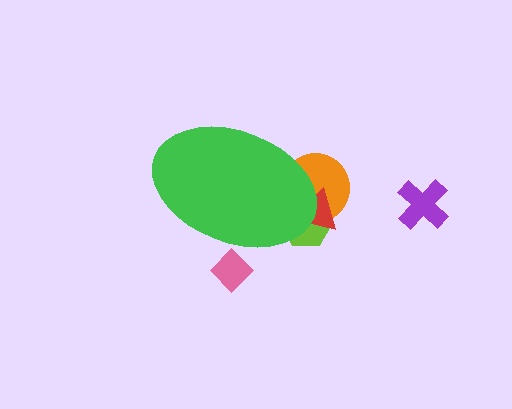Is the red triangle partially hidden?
Yes, the red triangle is partially hidden behind the green ellipse.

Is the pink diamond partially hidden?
Yes, the pink diamond is partially hidden behind the green ellipse.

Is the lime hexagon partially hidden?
Yes, the lime hexagon is partially hidden behind the green ellipse.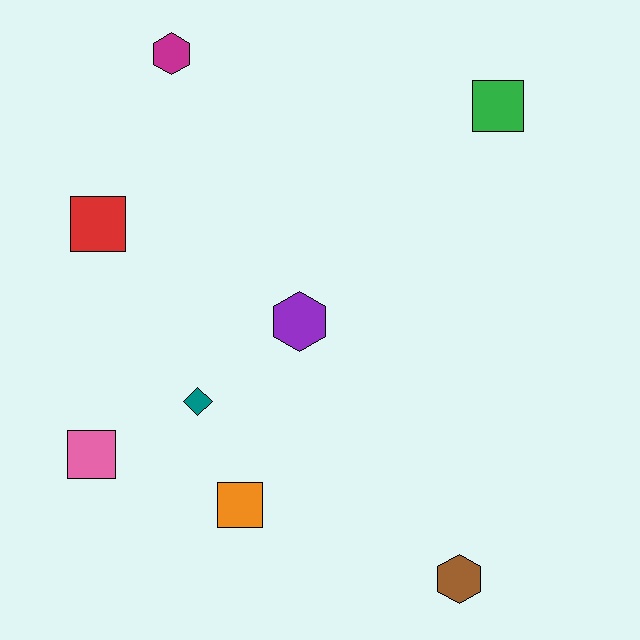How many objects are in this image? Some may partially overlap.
There are 8 objects.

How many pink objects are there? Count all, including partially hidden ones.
There is 1 pink object.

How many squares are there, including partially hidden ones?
There are 4 squares.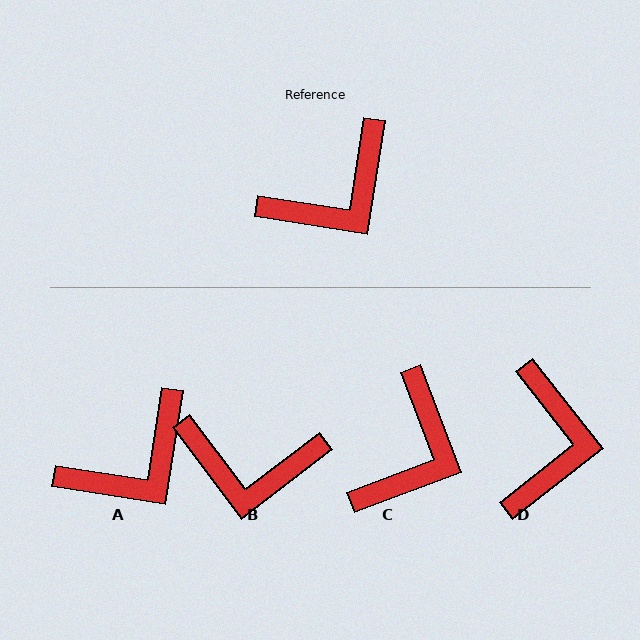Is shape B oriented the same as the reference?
No, it is off by about 44 degrees.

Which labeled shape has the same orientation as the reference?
A.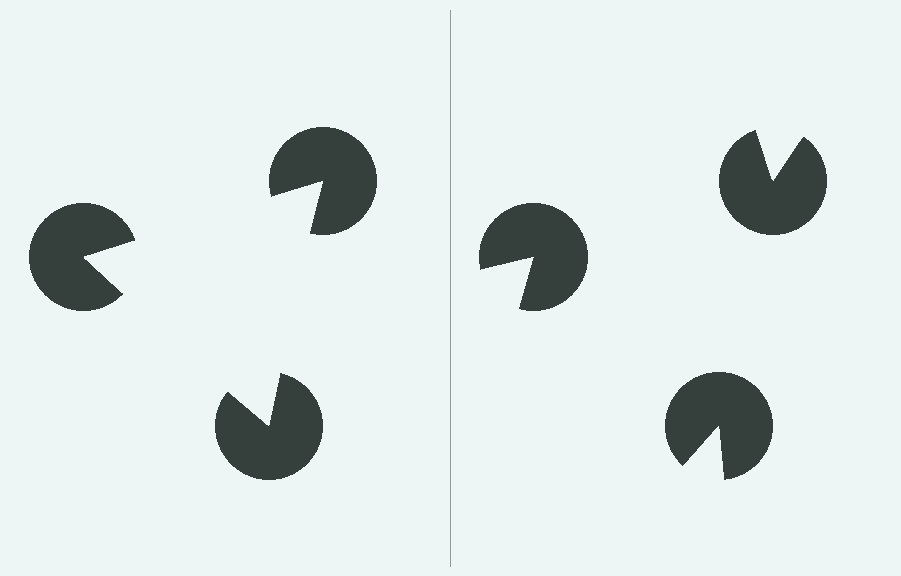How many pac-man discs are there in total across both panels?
6 — 3 on each side.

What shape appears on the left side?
An illusory triangle.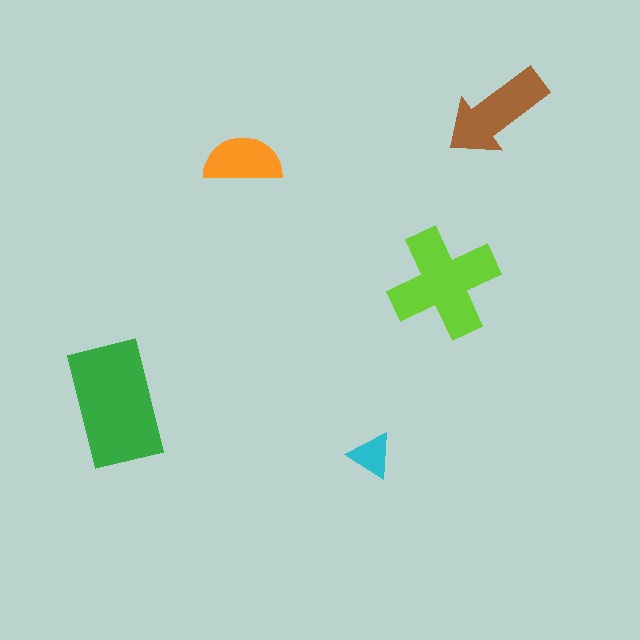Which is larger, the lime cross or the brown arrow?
The lime cross.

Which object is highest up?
The brown arrow is topmost.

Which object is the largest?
The green rectangle.